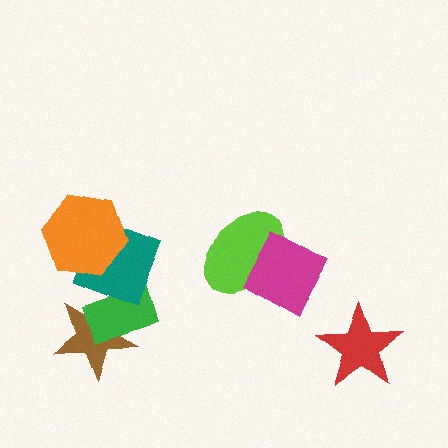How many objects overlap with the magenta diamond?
1 object overlaps with the magenta diamond.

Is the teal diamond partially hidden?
Yes, it is partially covered by another shape.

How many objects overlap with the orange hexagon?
1 object overlaps with the orange hexagon.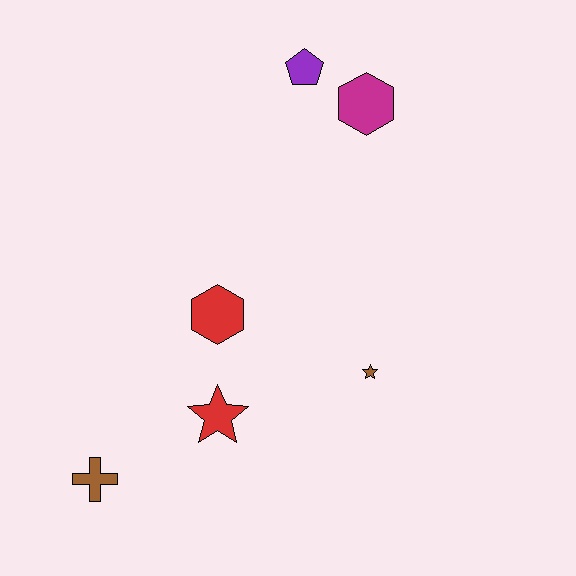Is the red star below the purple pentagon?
Yes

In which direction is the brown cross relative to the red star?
The brown cross is to the left of the red star.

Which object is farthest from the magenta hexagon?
The brown cross is farthest from the magenta hexagon.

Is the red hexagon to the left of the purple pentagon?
Yes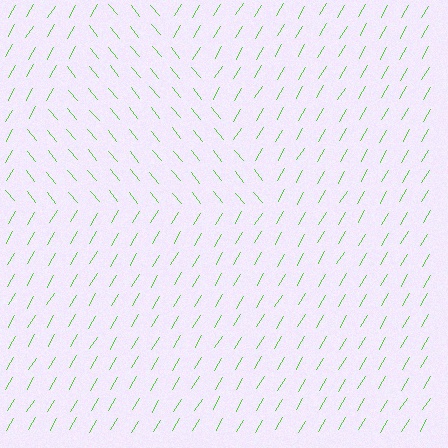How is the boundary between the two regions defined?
The boundary is defined purely by a change in line orientation (approximately 70 degrees difference). All lines are the same color and thickness.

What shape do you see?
I see a triangle.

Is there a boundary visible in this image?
Yes, there is a texture boundary formed by a change in line orientation.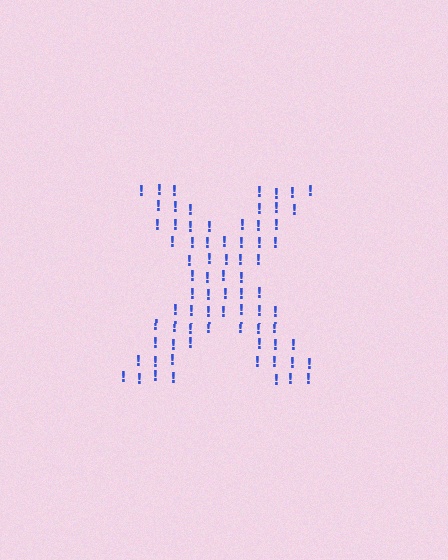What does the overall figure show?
The overall figure shows the letter X.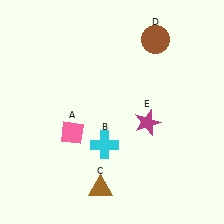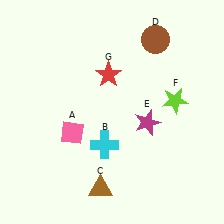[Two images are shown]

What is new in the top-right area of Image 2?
A lime star (F) was added in the top-right area of Image 2.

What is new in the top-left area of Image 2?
A red star (G) was added in the top-left area of Image 2.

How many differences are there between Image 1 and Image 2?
There are 2 differences between the two images.